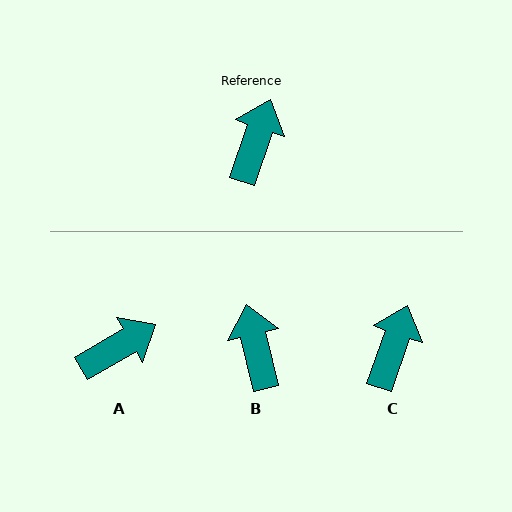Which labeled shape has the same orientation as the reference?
C.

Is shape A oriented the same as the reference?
No, it is off by about 41 degrees.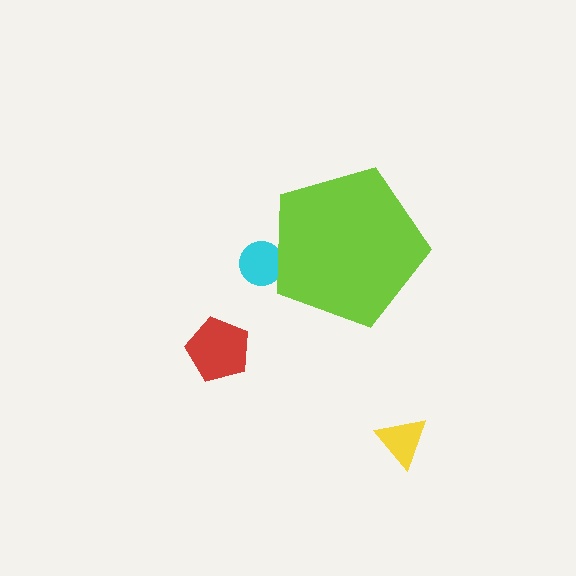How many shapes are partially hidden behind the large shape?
1 shape is partially hidden.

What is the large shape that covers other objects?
A lime pentagon.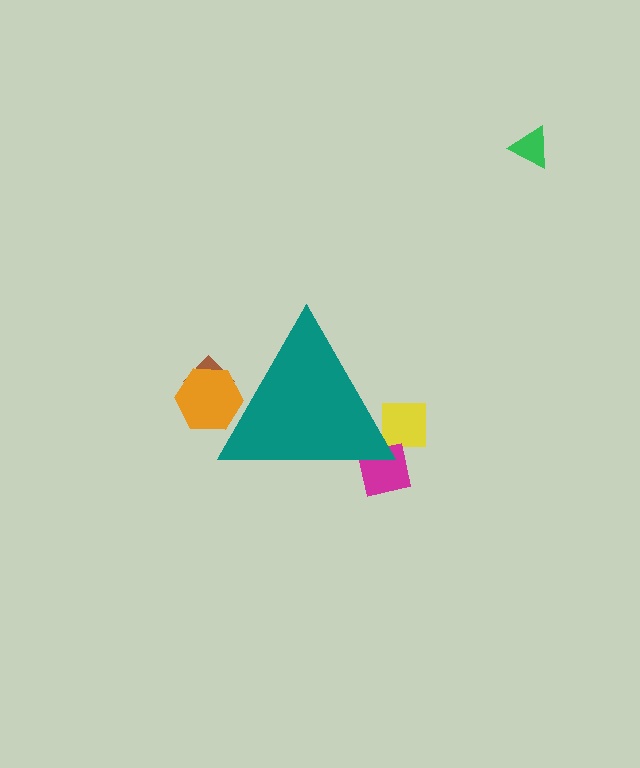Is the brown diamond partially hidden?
Yes, the brown diamond is partially hidden behind the teal triangle.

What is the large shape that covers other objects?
A teal triangle.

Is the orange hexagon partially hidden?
Yes, the orange hexagon is partially hidden behind the teal triangle.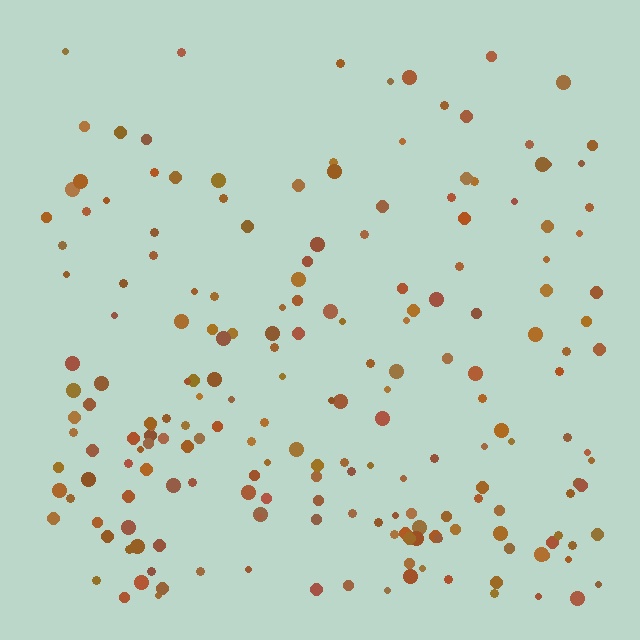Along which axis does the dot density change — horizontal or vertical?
Vertical.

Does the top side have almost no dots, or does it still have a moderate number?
Still a moderate number, just noticeably fewer than the bottom.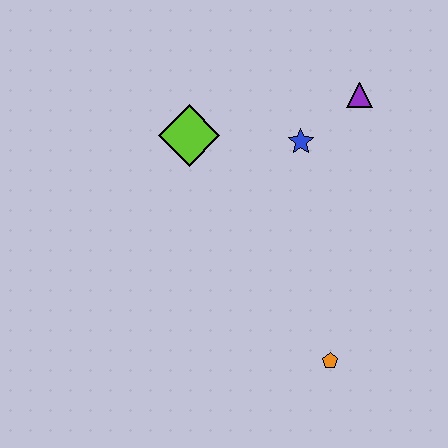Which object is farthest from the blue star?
The orange pentagon is farthest from the blue star.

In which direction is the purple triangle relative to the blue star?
The purple triangle is to the right of the blue star.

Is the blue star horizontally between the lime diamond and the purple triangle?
Yes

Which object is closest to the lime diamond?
The blue star is closest to the lime diamond.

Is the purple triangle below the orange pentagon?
No